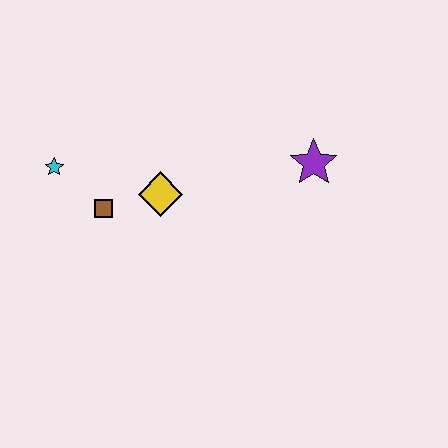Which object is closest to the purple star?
The yellow diamond is closest to the purple star.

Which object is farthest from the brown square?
The purple star is farthest from the brown square.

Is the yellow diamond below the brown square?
No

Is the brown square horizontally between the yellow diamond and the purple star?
No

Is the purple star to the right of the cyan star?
Yes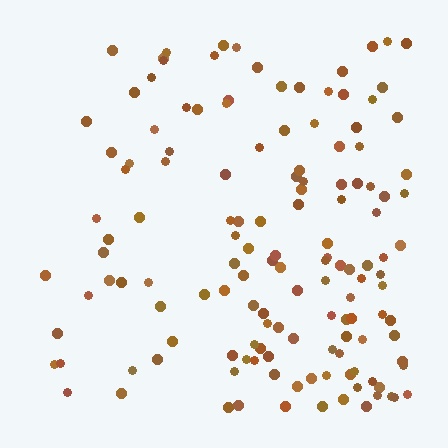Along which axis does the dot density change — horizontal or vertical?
Horizontal.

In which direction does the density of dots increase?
From left to right, with the right side densest.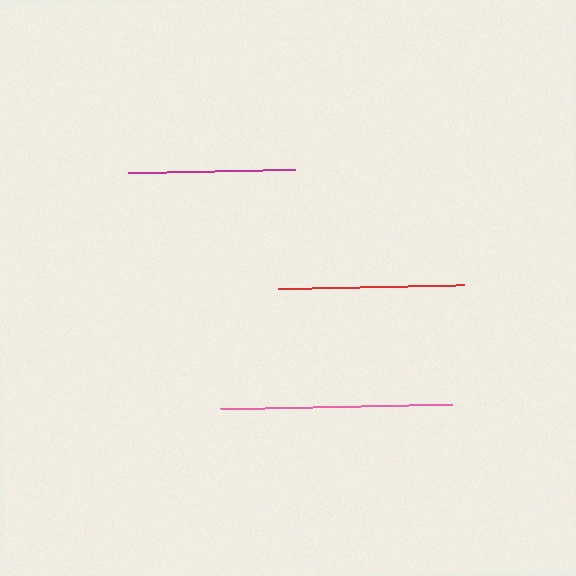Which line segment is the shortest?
The magenta line is the shortest at approximately 167 pixels.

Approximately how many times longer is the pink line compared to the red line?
The pink line is approximately 1.2 times the length of the red line.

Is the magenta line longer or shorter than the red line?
The red line is longer than the magenta line.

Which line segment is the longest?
The pink line is the longest at approximately 232 pixels.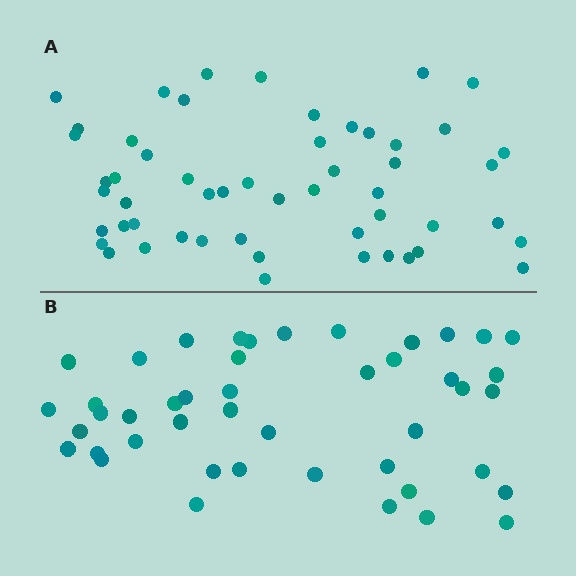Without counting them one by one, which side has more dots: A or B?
Region A (the top region) has more dots.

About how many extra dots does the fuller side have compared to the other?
Region A has roughly 8 or so more dots than region B.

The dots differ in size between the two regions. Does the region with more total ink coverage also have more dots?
No. Region B has more total ink coverage because its dots are larger, but region A actually contains more individual dots. Total area can be misleading — the number of items is what matters here.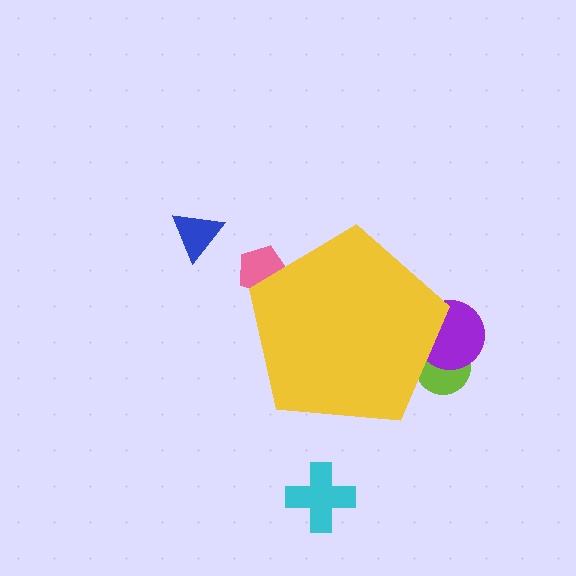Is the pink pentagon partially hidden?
Yes, the pink pentagon is partially hidden behind the yellow pentagon.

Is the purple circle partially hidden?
Yes, the purple circle is partially hidden behind the yellow pentagon.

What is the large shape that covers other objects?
A yellow pentagon.